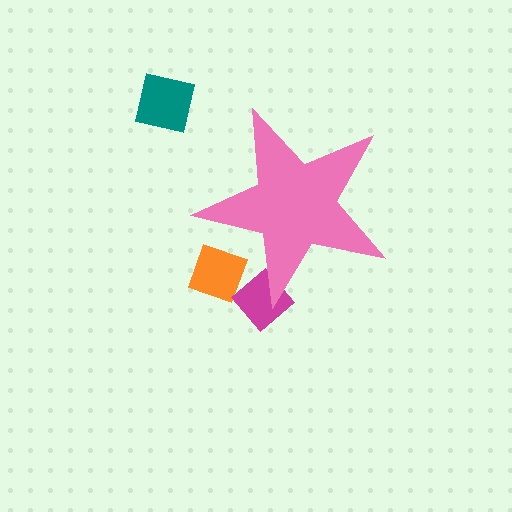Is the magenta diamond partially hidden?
Yes, the magenta diamond is partially hidden behind the pink star.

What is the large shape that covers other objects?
A pink star.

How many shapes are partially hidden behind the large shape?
2 shapes are partially hidden.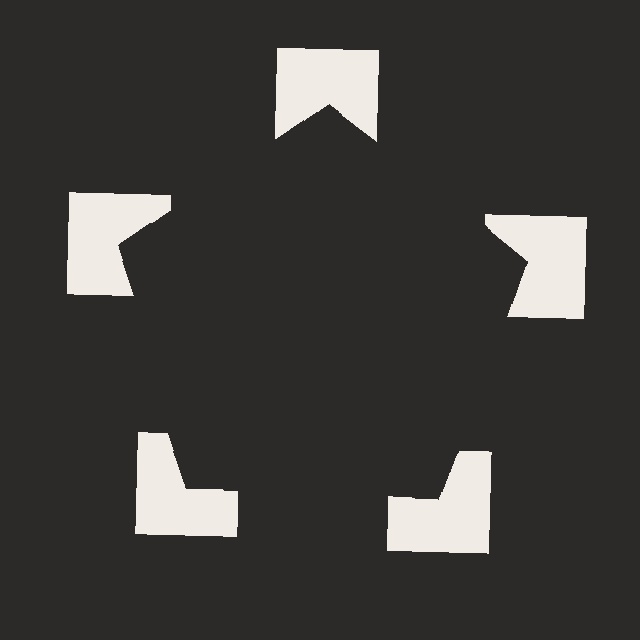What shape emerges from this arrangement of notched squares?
An illusory pentagon — its edges are inferred from the aligned wedge cuts in the notched squares, not physically drawn.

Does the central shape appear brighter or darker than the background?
It typically appears slightly darker than the background, even though no actual brightness change is drawn.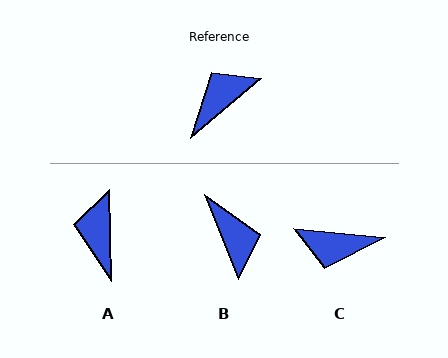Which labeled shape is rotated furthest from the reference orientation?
C, about 134 degrees away.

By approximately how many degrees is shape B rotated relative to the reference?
Approximately 108 degrees clockwise.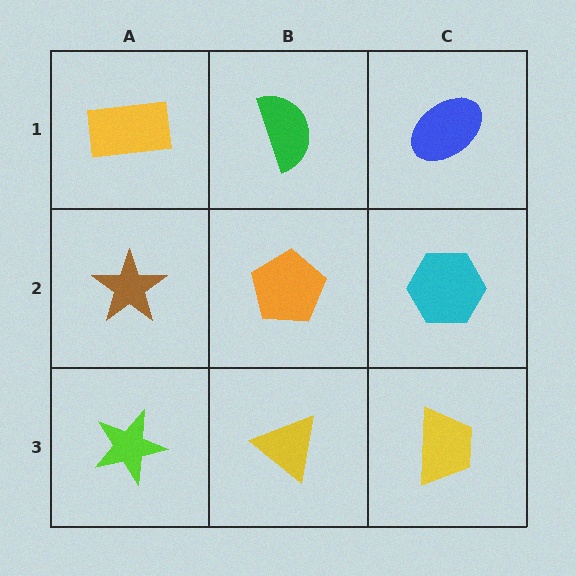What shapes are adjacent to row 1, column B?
An orange pentagon (row 2, column B), a yellow rectangle (row 1, column A), a blue ellipse (row 1, column C).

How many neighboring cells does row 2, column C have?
3.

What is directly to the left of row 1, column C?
A green semicircle.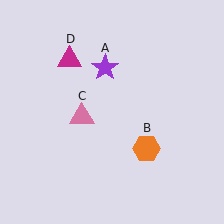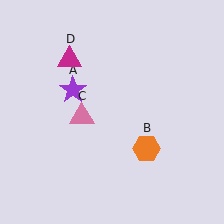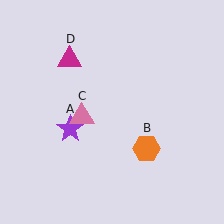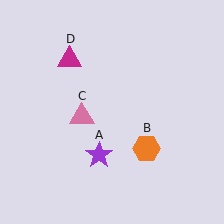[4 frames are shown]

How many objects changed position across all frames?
1 object changed position: purple star (object A).